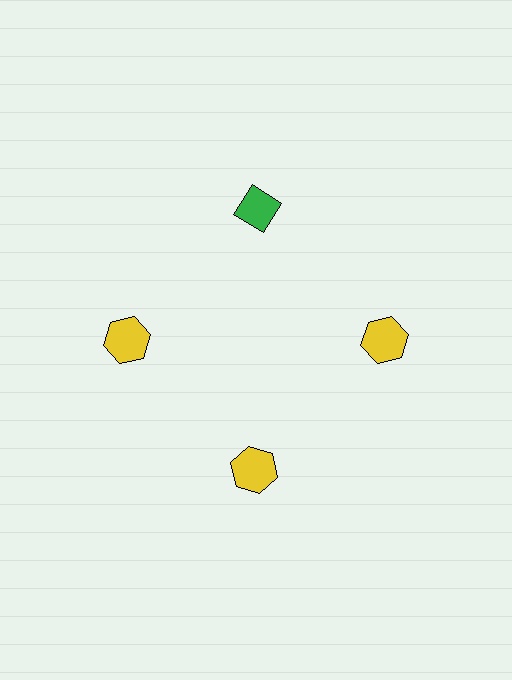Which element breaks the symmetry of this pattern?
The green diamond at roughly the 12 o'clock position breaks the symmetry. All other shapes are yellow hexagons.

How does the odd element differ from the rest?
It differs in both color (green instead of yellow) and shape (diamond instead of hexagon).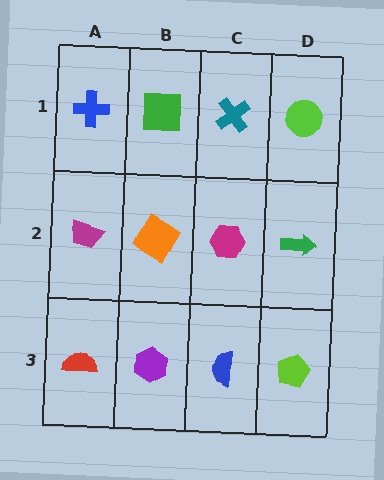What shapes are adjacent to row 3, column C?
A magenta hexagon (row 2, column C), a purple hexagon (row 3, column B), a lime pentagon (row 3, column D).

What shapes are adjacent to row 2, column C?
A teal cross (row 1, column C), a blue semicircle (row 3, column C), an orange diamond (row 2, column B), a green arrow (row 2, column D).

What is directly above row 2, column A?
A blue cross.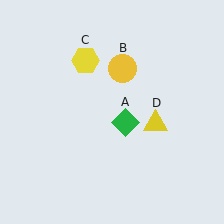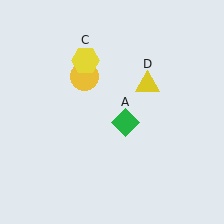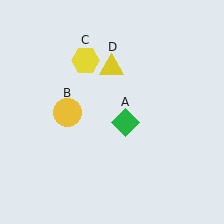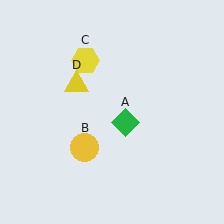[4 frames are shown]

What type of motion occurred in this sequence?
The yellow circle (object B), yellow triangle (object D) rotated counterclockwise around the center of the scene.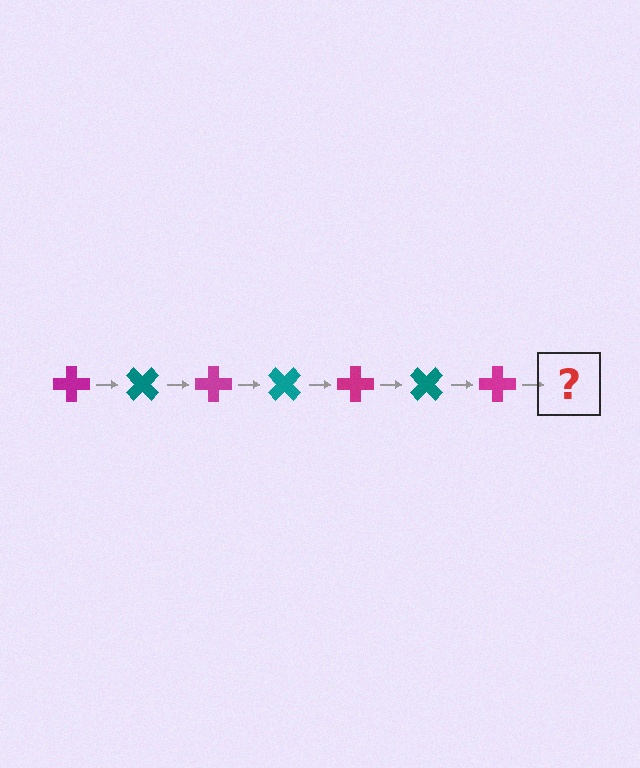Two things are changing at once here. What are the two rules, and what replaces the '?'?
The two rules are that it rotates 45 degrees each step and the color cycles through magenta and teal. The '?' should be a teal cross, rotated 315 degrees from the start.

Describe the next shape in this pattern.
It should be a teal cross, rotated 315 degrees from the start.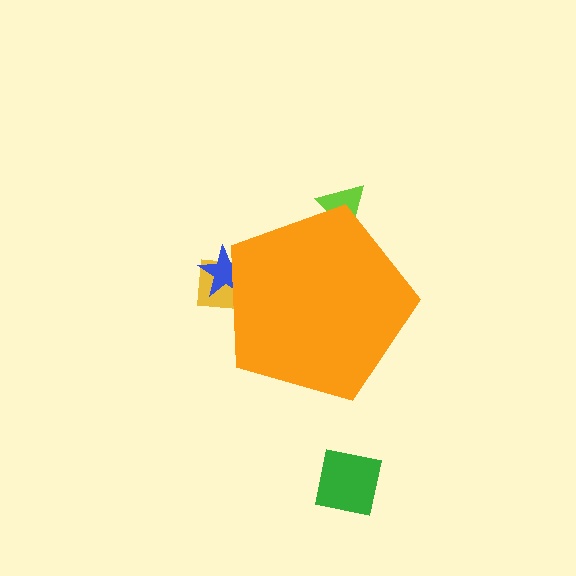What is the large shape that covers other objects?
An orange pentagon.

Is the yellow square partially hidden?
Yes, the yellow square is partially hidden behind the orange pentagon.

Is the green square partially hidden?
No, the green square is fully visible.